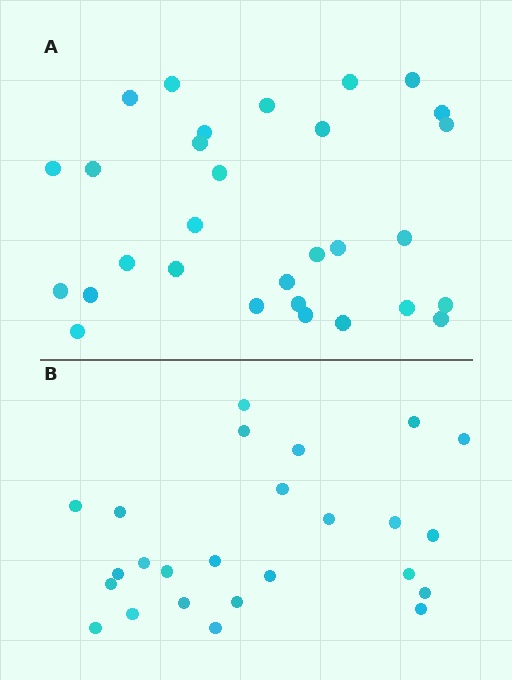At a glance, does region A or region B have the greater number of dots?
Region A (the top region) has more dots.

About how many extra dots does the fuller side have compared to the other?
Region A has about 5 more dots than region B.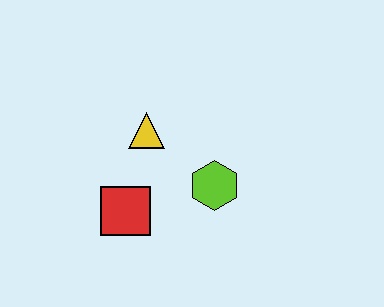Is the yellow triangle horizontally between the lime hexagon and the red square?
Yes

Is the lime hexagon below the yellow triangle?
Yes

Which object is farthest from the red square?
The lime hexagon is farthest from the red square.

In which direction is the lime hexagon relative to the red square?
The lime hexagon is to the right of the red square.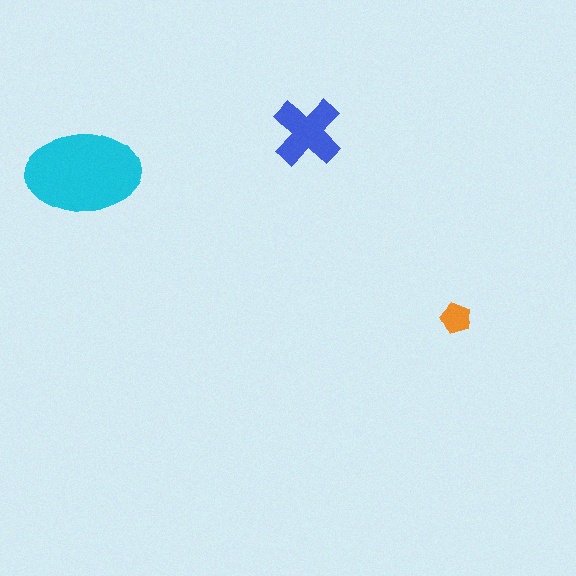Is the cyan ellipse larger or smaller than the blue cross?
Larger.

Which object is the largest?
The cyan ellipse.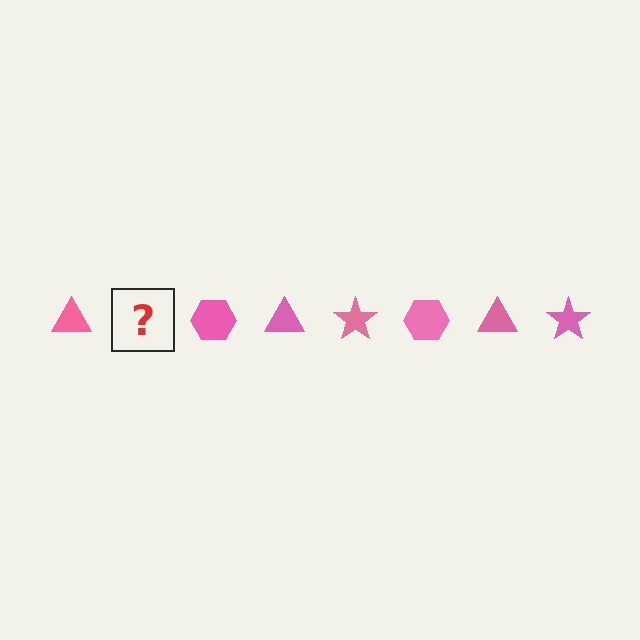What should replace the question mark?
The question mark should be replaced with a pink star.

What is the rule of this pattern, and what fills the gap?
The rule is that the pattern cycles through triangle, star, hexagon shapes in pink. The gap should be filled with a pink star.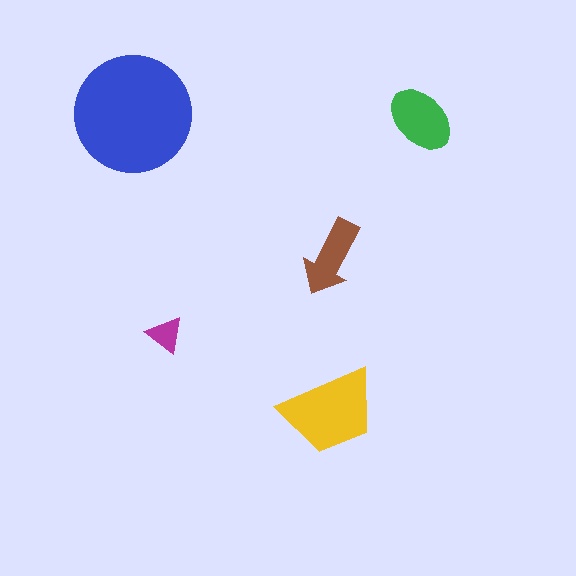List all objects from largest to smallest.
The blue circle, the yellow trapezoid, the green ellipse, the brown arrow, the magenta triangle.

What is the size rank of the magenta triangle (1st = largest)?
5th.